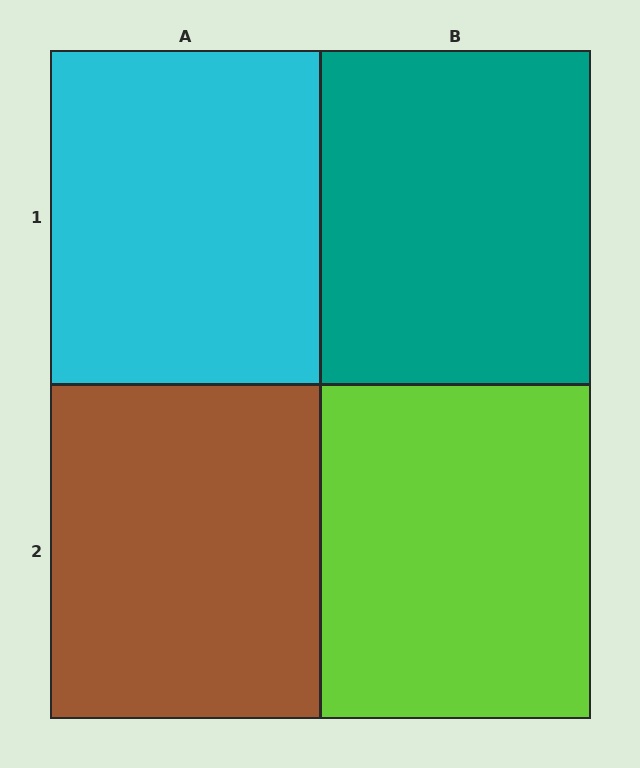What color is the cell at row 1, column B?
Teal.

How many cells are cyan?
1 cell is cyan.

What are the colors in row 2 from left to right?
Brown, lime.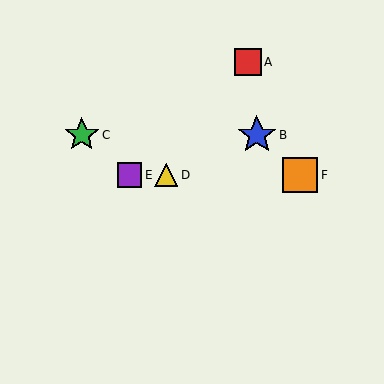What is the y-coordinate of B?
Object B is at y≈135.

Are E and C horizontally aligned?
No, E is at y≈175 and C is at y≈135.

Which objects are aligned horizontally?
Objects D, E, F are aligned horizontally.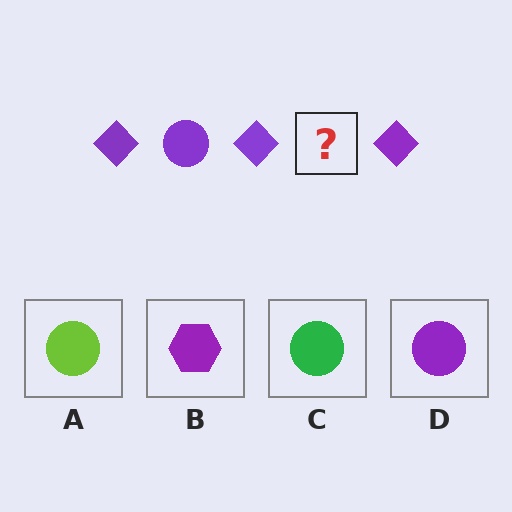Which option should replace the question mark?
Option D.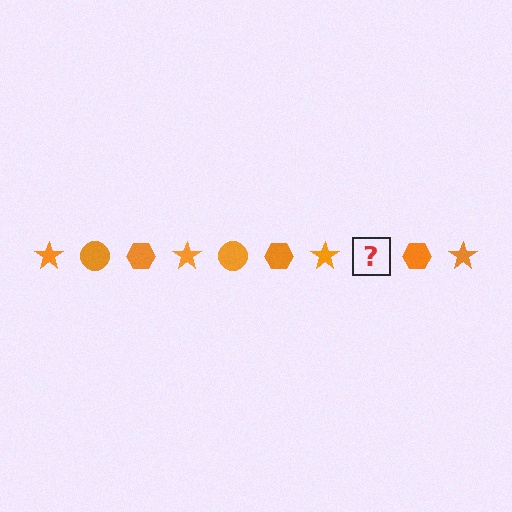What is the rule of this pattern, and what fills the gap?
The rule is that the pattern cycles through star, circle, hexagon shapes in orange. The gap should be filled with an orange circle.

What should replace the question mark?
The question mark should be replaced with an orange circle.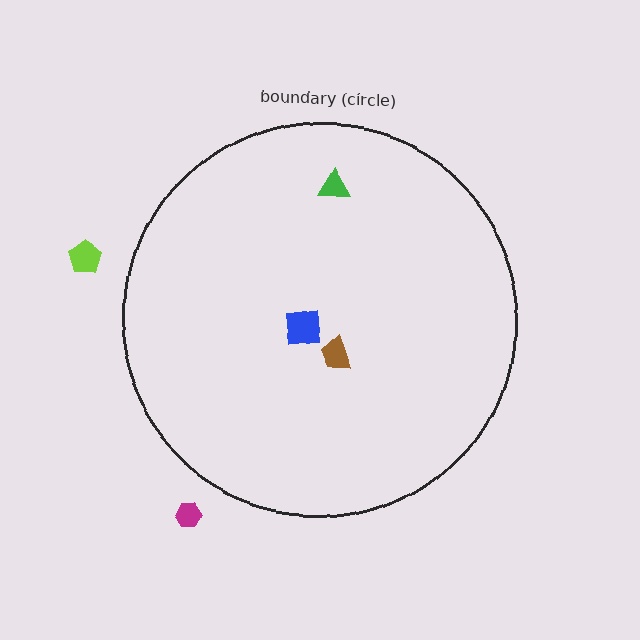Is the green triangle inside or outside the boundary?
Inside.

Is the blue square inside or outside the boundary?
Inside.